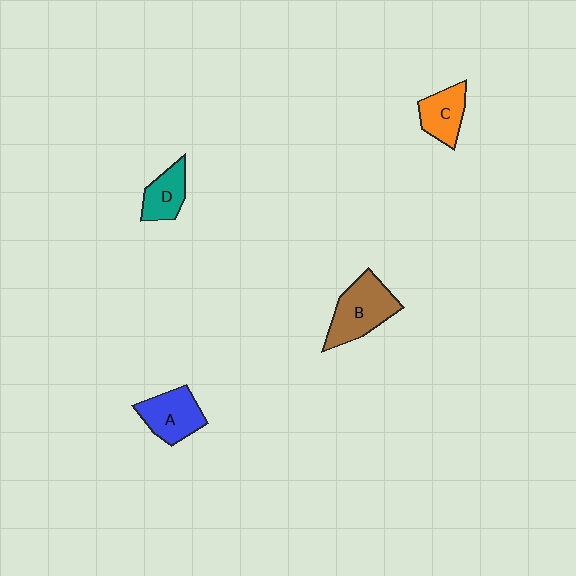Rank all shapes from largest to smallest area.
From largest to smallest: B (brown), A (blue), C (orange), D (teal).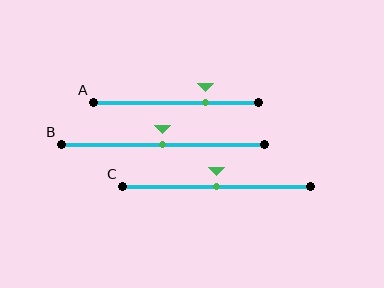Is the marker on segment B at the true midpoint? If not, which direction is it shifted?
Yes, the marker on segment B is at the true midpoint.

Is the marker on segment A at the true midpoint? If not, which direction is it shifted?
No, the marker on segment A is shifted to the right by about 18% of the segment length.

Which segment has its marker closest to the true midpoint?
Segment B has its marker closest to the true midpoint.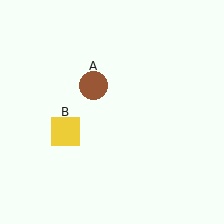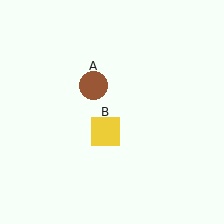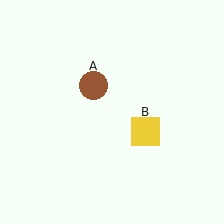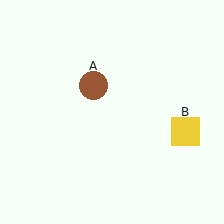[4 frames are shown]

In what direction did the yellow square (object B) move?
The yellow square (object B) moved right.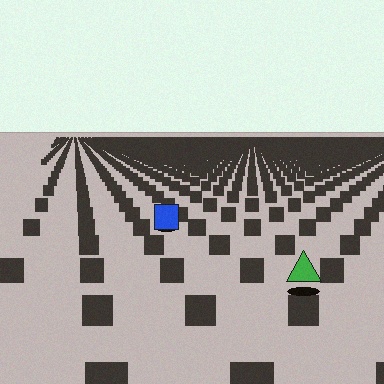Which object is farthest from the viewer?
The blue square is farthest from the viewer. It appears smaller and the ground texture around it is denser.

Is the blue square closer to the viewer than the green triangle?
No. The green triangle is closer — you can tell from the texture gradient: the ground texture is coarser near it.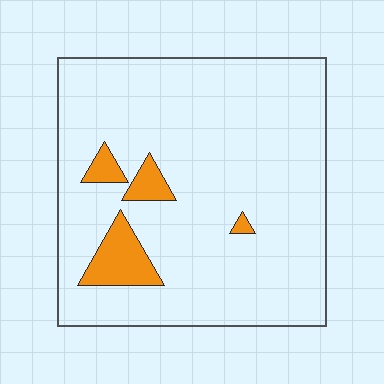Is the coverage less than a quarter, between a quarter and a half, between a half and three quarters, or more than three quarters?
Less than a quarter.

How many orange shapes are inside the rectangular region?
4.